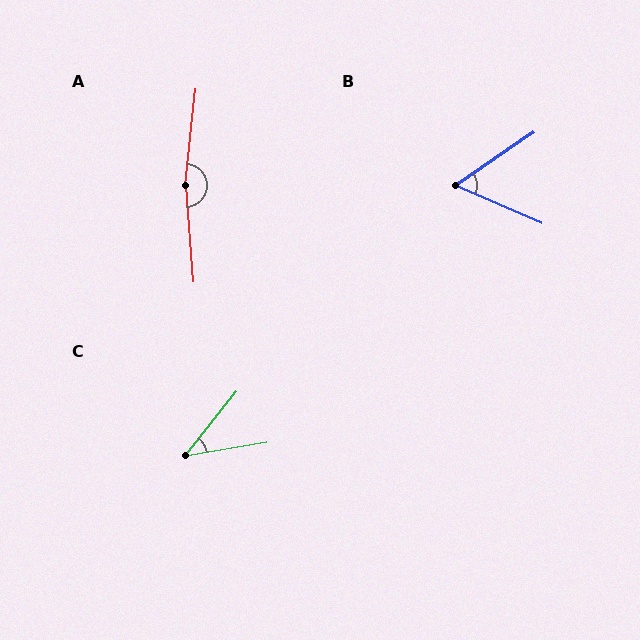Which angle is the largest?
A, at approximately 169 degrees.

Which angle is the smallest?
C, at approximately 42 degrees.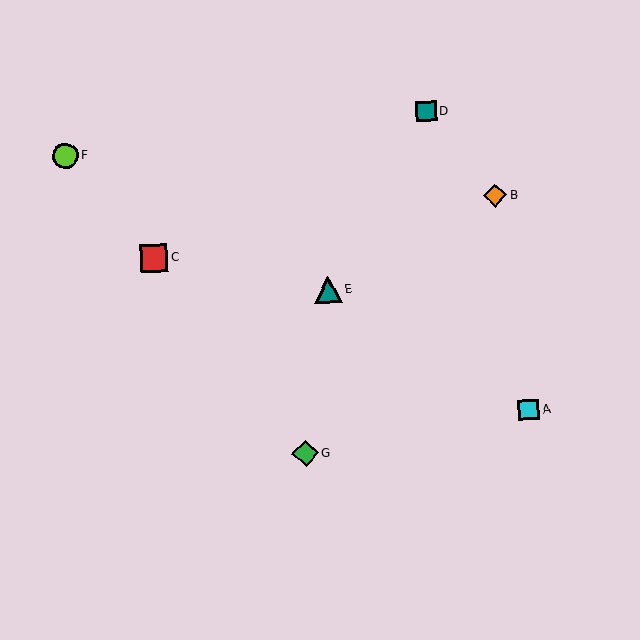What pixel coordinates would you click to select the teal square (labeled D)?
Click at (426, 111) to select the teal square D.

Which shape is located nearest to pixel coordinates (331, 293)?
The teal triangle (labeled E) at (328, 289) is nearest to that location.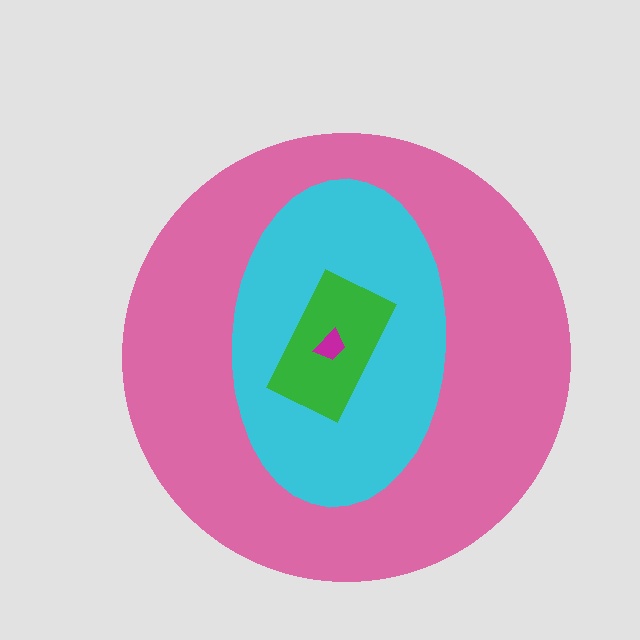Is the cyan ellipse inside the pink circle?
Yes.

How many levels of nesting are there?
4.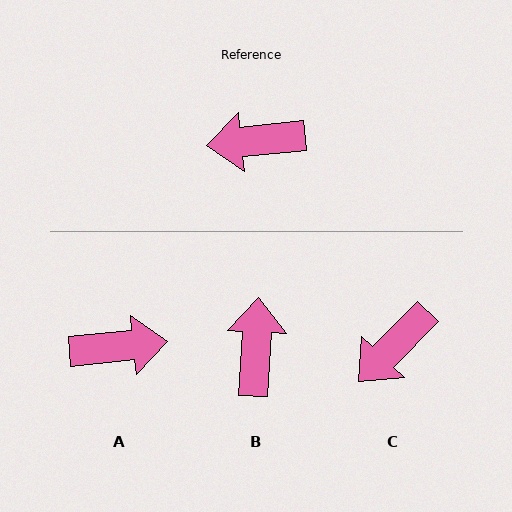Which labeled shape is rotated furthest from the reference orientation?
A, about 180 degrees away.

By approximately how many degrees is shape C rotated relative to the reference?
Approximately 40 degrees counter-clockwise.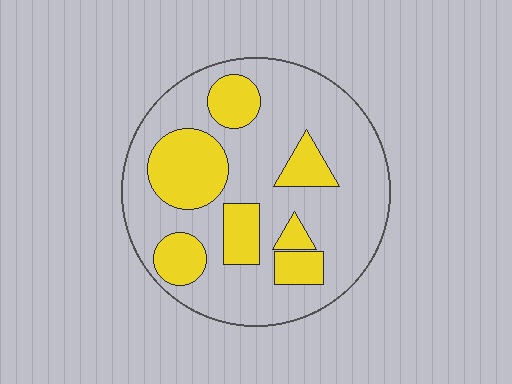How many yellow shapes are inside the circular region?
7.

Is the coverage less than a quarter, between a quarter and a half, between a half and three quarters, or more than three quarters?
Between a quarter and a half.